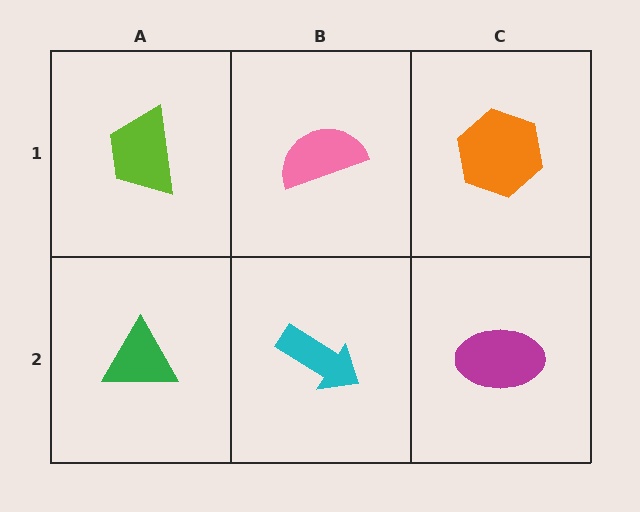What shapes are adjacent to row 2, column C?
An orange hexagon (row 1, column C), a cyan arrow (row 2, column B).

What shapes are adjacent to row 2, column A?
A lime trapezoid (row 1, column A), a cyan arrow (row 2, column B).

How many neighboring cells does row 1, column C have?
2.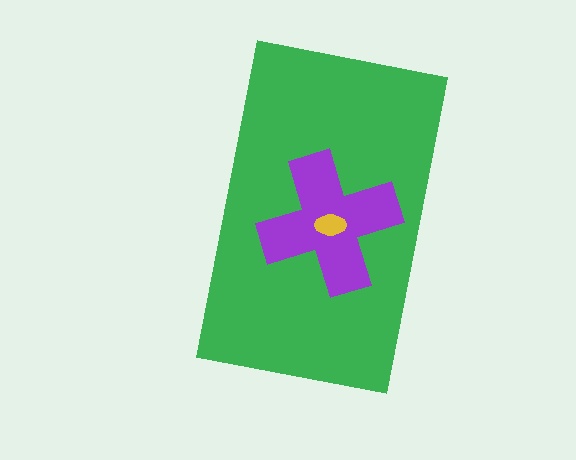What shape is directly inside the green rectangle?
The purple cross.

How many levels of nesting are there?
3.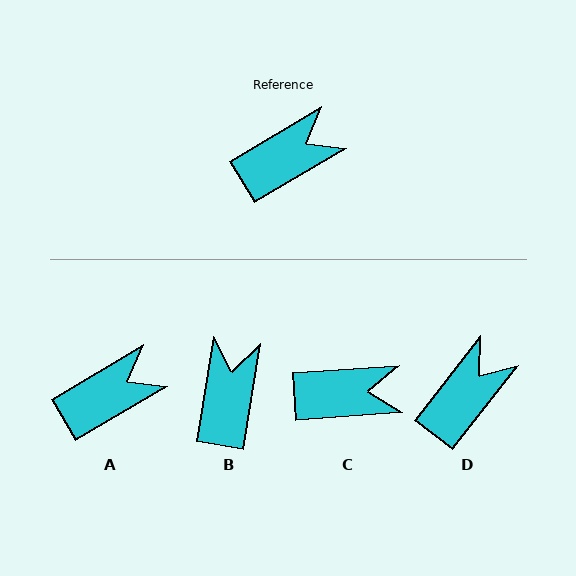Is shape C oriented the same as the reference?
No, it is off by about 27 degrees.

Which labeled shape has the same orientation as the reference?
A.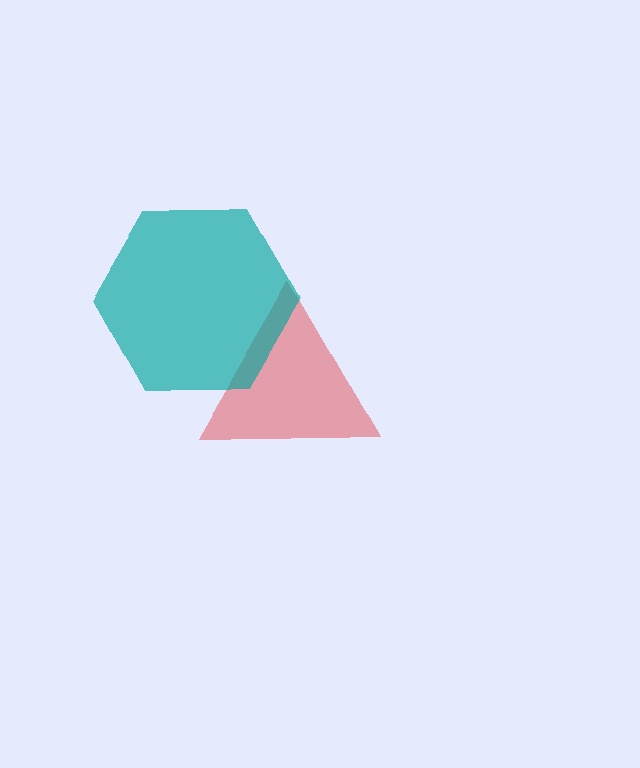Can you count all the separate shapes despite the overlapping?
Yes, there are 2 separate shapes.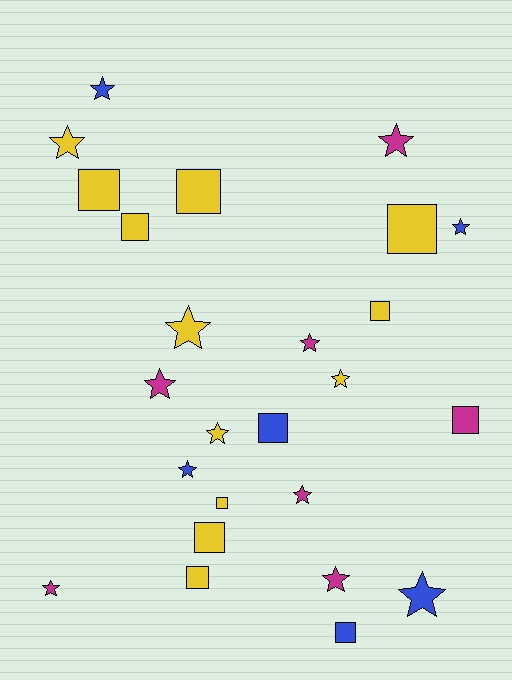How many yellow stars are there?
There are 4 yellow stars.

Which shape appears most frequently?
Star, with 14 objects.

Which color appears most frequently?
Yellow, with 12 objects.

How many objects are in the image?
There are 25 objects.